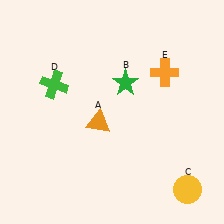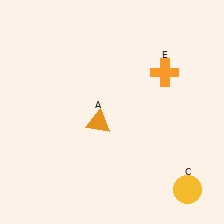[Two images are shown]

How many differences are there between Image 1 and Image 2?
There are 2 differences between the two images.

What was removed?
The green star (B), the green cross (D) were removed in Image 2.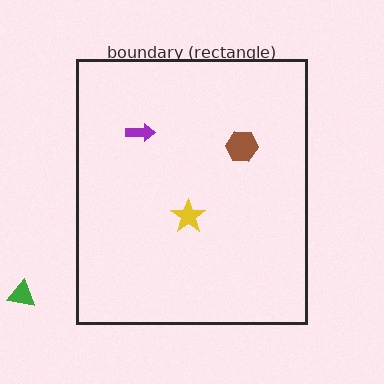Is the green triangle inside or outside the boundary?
Outside.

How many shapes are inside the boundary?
3 inside, 1 outside.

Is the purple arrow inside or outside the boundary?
Inside.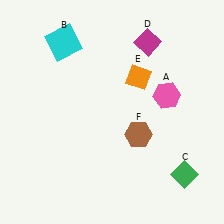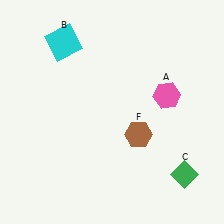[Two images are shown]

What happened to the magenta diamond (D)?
The magenta diamond (D) was removed in Image 2. It was in the top-right area of Image 1.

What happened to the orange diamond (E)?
The orange diamond (E) was removed in Image 2. It was in the top-right area of Image 1.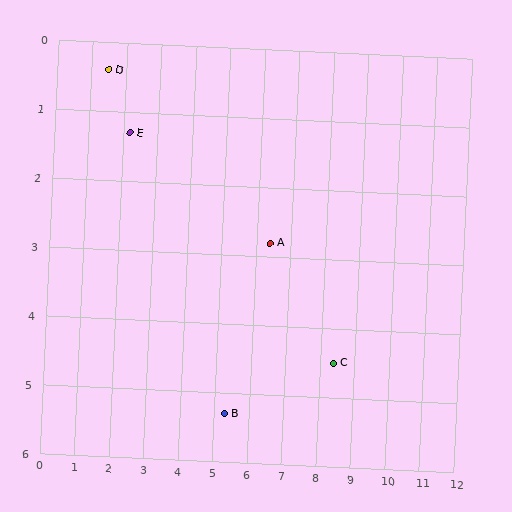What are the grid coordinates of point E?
Point E is at approximately (2.2, 1.3).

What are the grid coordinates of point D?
Point D is at approximately (1.5, 0.4).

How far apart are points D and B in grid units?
Points D and B are about 6.2 grid units apart.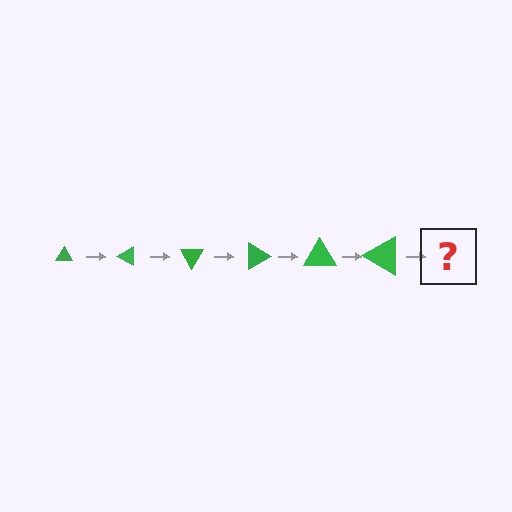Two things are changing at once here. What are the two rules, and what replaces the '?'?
The two rules are that the triangle grows larger each step and it rotates 30 degrees each step. The '?' should be a triangle, larger than the previous one and rotated 180 degrees from the start.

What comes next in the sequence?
The next element should be a triangle, larger than the previous one and rotated 180 degrees from the start.